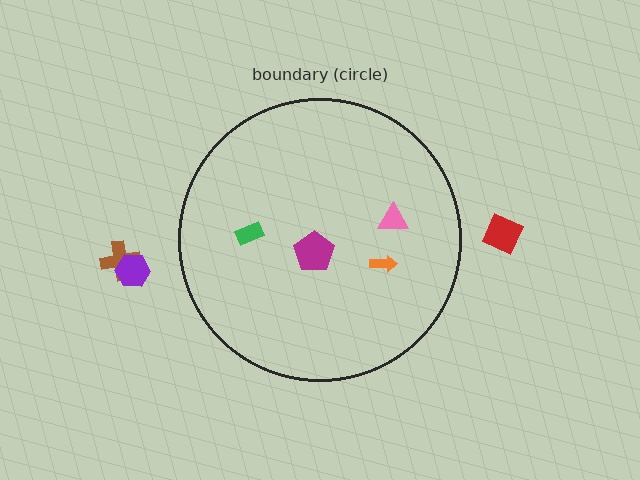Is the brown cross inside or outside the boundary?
Outside.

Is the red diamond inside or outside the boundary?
Outside.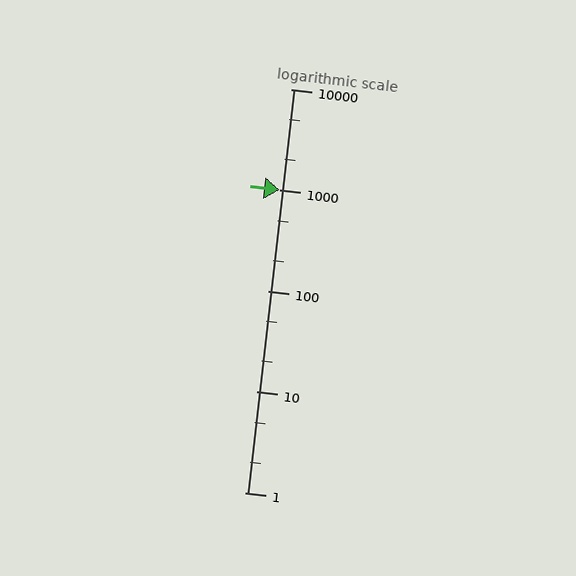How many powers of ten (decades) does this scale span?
The scale spans 4 decades, from 1 to 10000.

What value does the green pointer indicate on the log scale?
The pointer indicates approximately 990.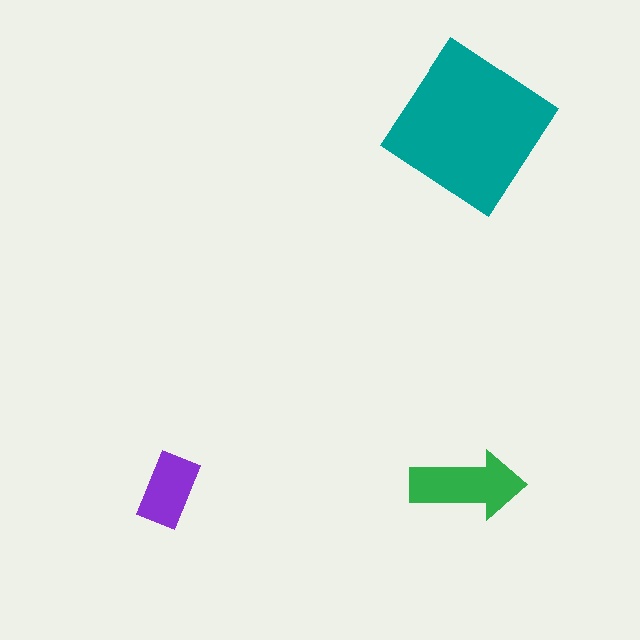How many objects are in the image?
There are 3 objects in the image.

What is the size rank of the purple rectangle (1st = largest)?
3rd.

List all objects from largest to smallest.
The teal diamond, the green arrow, the purple rectangle.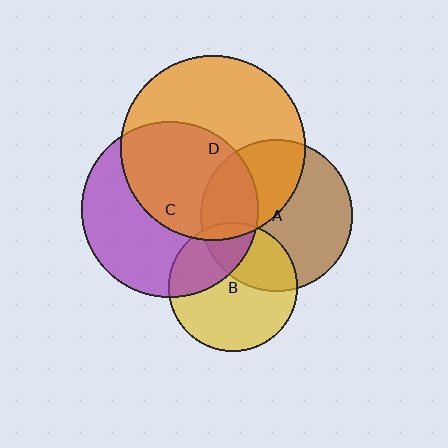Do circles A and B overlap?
Yes.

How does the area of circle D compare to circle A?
Approximately 1.5 times.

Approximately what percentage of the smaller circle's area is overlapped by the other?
Approximately 35%.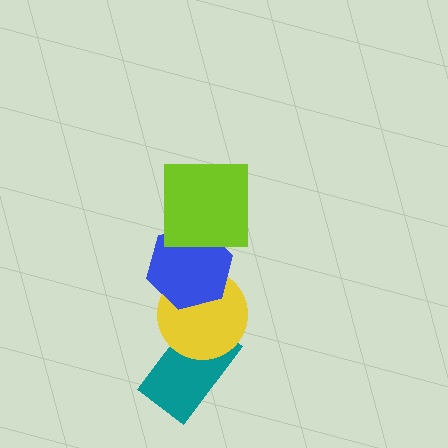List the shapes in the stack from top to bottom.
From top to bottom: the lime square, the blue hexagon, the yellow circle, the teal rectangle.